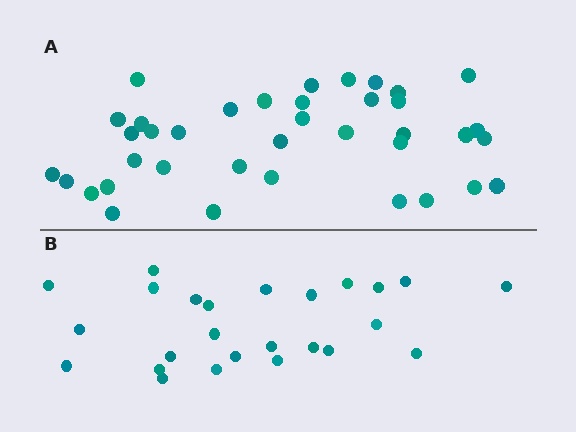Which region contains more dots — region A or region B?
Region A (the top region) has more dots.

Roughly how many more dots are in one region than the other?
Region A has approximately 15 more dots than region B.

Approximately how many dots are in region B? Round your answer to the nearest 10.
About 20 dots. (The exact count is 25, which rounds to 20.)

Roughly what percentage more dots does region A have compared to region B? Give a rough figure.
About 50% more.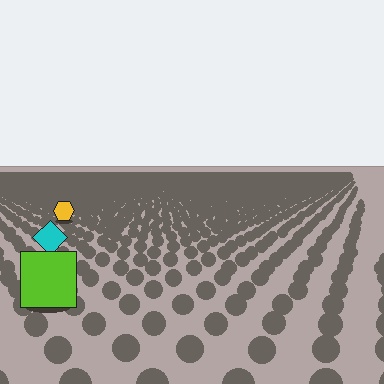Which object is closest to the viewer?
The lime square is closest. The texture marks near it are larger and more spread out.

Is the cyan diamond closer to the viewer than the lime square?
No. The lime square is closer — you can tell from the texture gradient: the ground texture is coarser near it.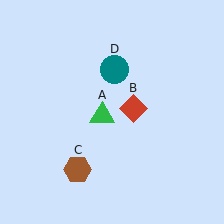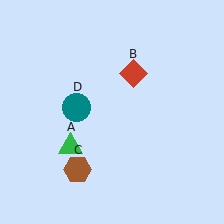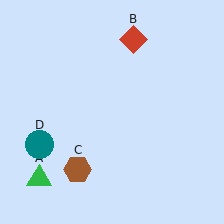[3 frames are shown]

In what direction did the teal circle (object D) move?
The teal circle (object D) moved down and to the left.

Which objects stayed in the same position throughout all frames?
Brown hexagon (object C) remained stationary.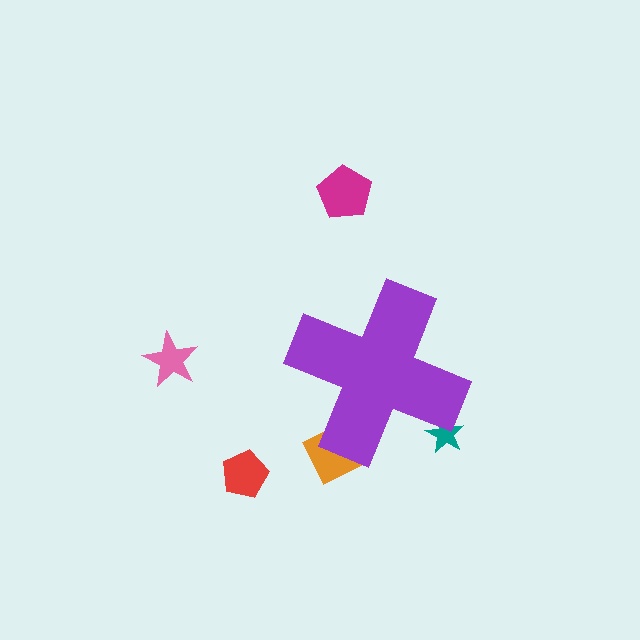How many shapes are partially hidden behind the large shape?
2 shapes are partially hidden.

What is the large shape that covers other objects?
A purple cross.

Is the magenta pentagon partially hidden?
No, the magenta pentagon is fully visible.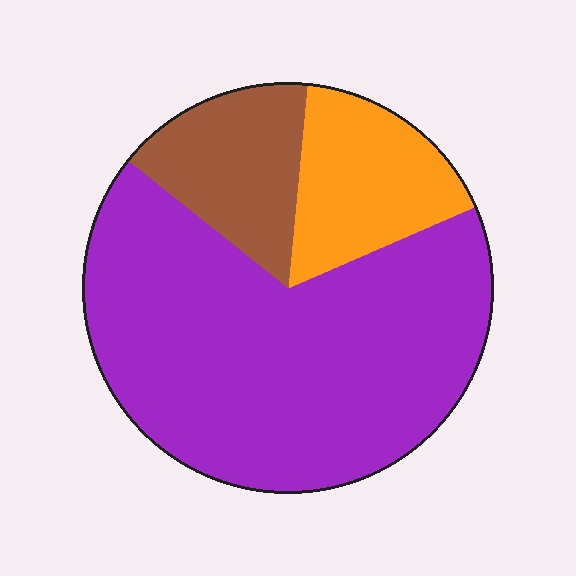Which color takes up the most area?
Purple, at roughly 65%.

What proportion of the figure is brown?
Brown covers about 15% of the figure.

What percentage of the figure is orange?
Orange covers roughly 15% of the figure.